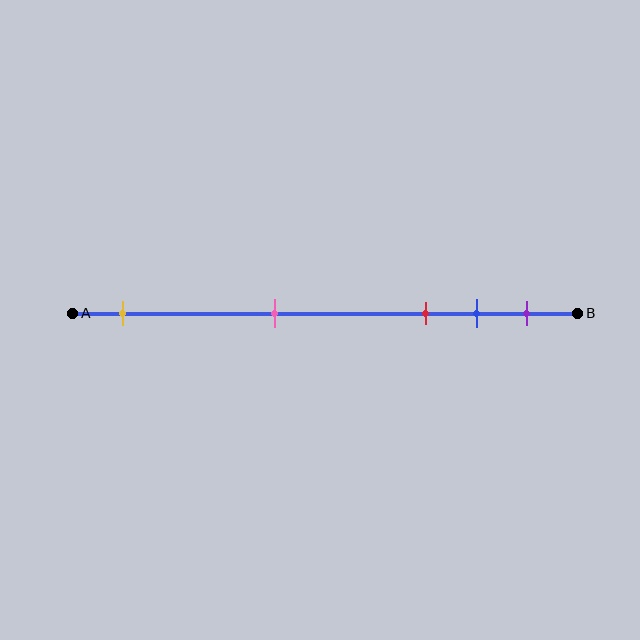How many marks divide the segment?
There are 5 marks dividing the segment.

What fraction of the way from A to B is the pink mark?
The pink mark is approximately 40% (0.4) of the way from A to B.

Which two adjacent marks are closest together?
The blue and purple marks are the closest adjacent pair.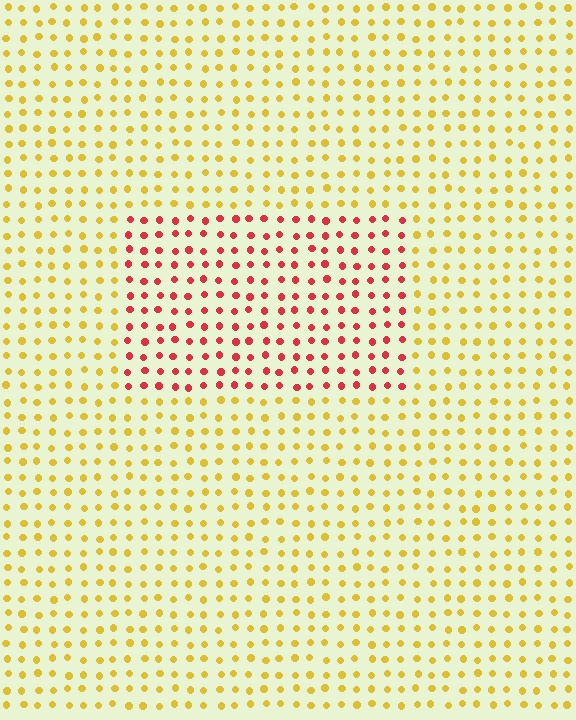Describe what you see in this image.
The image is filled with small yellow elements in a uniform arrangement. A rectangle-shaped region is visible where the elements are tinted to a slightly different hue, forming a subtle color boundary.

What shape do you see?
I see a rectangle.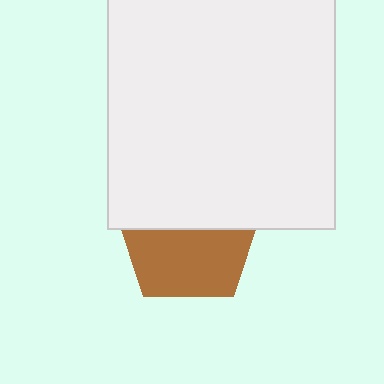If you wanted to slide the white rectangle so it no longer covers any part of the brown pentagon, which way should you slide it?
Slide it up — that is the most direct way to separate the two shapes.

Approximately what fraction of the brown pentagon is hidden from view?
Roughly 46% of the brown pentagon is hidden behind the white rectangle.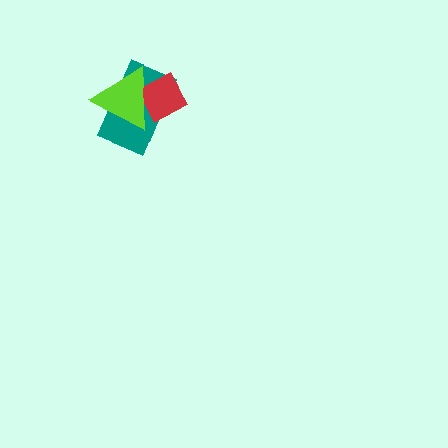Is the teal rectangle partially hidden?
Yes, it is partially covered by another shape.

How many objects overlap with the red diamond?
2 objects overlap with the red diamond.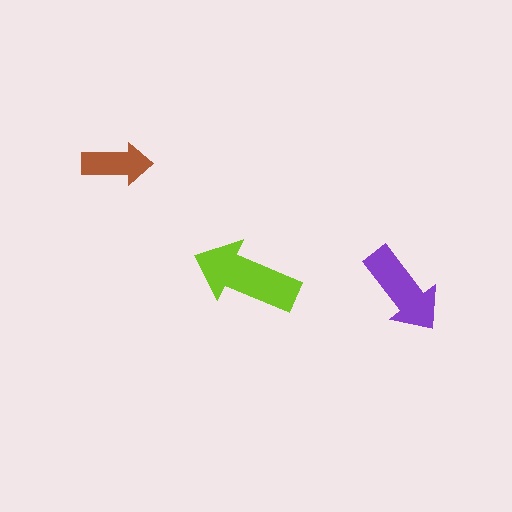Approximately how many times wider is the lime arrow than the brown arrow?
About 1.5 times wider.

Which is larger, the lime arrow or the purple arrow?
The lime one.